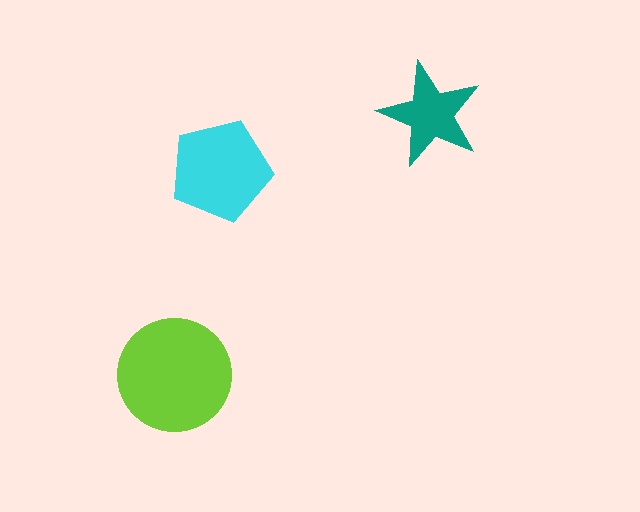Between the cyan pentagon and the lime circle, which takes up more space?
The lime circle.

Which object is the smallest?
The teal star.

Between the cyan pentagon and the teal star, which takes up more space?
The cyan pentagon.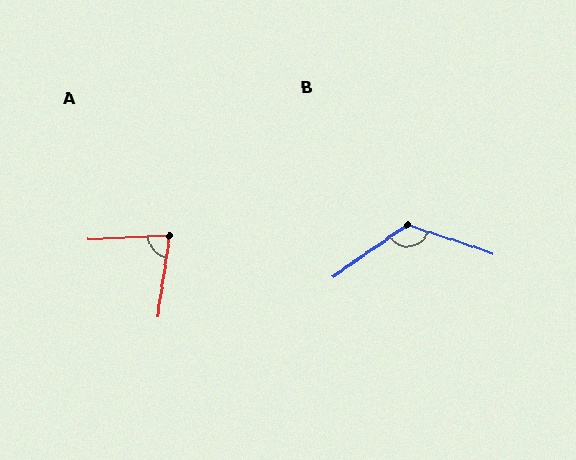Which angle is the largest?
B, at approximately 127 degrees.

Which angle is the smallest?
A, at approximately 79 degrees.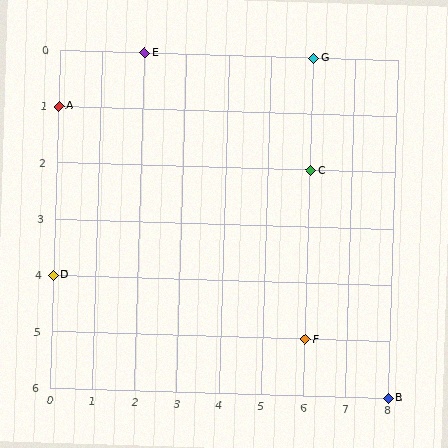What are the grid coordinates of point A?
Point A is at grid coordinates (0, 1).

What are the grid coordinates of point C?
Point C is at grid coordinates (6, 2).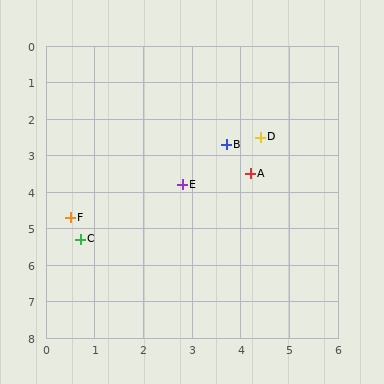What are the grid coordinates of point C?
Point C is at approximately (0.7, 5.3).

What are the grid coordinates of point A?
Point A is at approximately (4.2, 3.5).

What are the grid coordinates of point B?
Point B is at approximately (3.7, 2.7).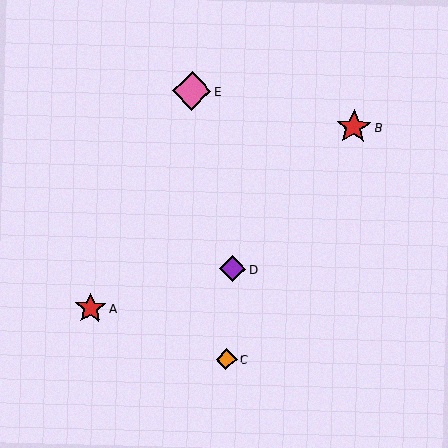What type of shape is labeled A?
Shape A is a red star.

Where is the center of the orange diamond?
The center of the orange diamond is at (226, 360).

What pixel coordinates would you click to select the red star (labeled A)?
Click at (90, 308) to select the red star A.